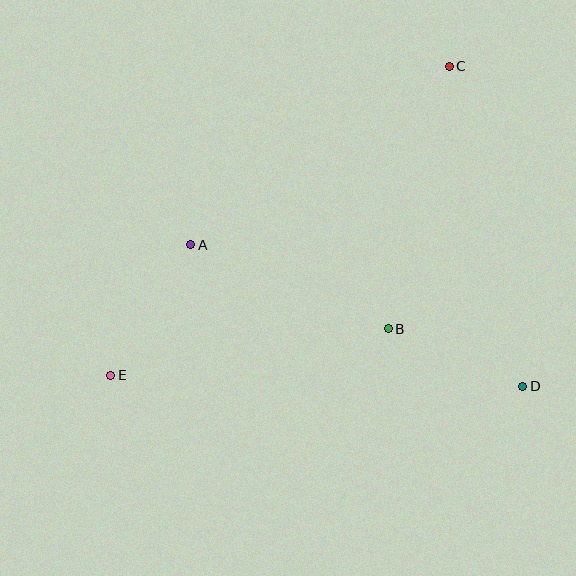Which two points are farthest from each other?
Points C and E are farthest from each other.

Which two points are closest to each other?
Points B and D are closest to each other.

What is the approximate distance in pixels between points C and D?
The distance between C and D is approximately 328 pixels.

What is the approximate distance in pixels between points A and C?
The distance between A and C is approximately 314 pixels.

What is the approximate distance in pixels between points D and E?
The distance between D and E is approximately 412 pixels.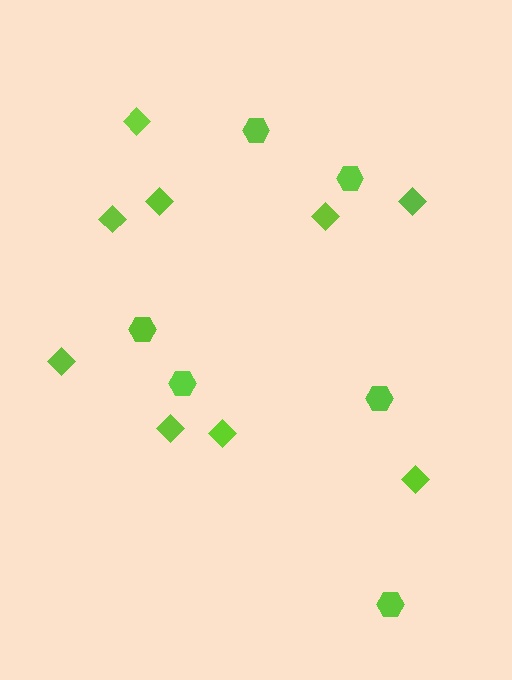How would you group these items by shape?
There are 2 groups: one group of hexagons (6) and one group of diamonds (9).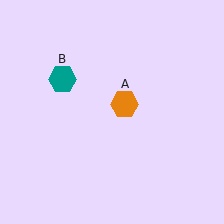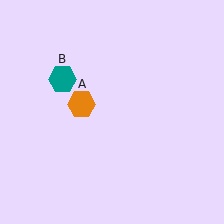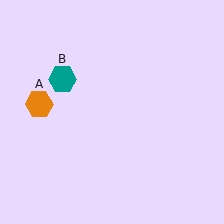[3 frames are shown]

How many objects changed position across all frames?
1 object changed position: orange hexagon (object A).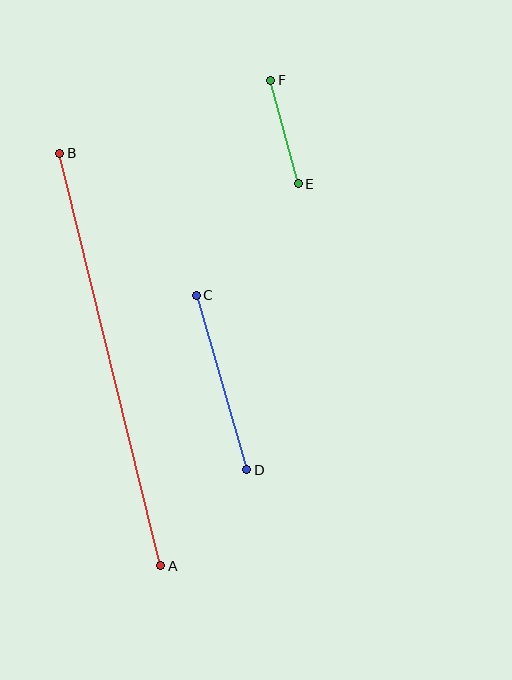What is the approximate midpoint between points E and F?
The midpoint is at approximately (285, 132) pixels.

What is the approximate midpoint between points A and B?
The midpoint is at approximately (110, 360) pixels.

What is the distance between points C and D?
The distance is approximately 181 pixels.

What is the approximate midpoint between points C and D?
The midpoint is at approximately (221, 383) pixels.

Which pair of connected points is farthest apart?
Points A and B are farthest apart.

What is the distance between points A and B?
The distance is approximately 425 pixels.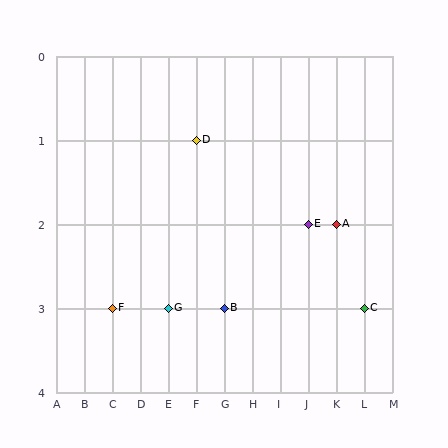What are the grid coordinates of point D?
Point D is at grid coordinates (F, 1).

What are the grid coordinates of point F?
Point F is at grid coordinates (C, 3).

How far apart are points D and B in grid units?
Points D and B are 1 column and 2 rows apart (about 2.2 grid units diagonally).